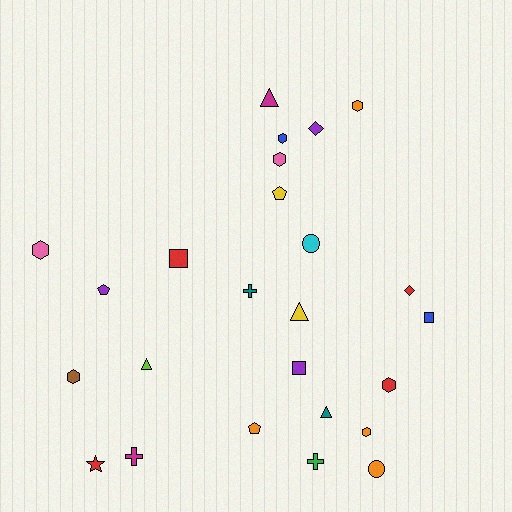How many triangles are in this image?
There are 4 triangles.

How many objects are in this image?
There are 25 objects.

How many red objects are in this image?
There are 4 red objects.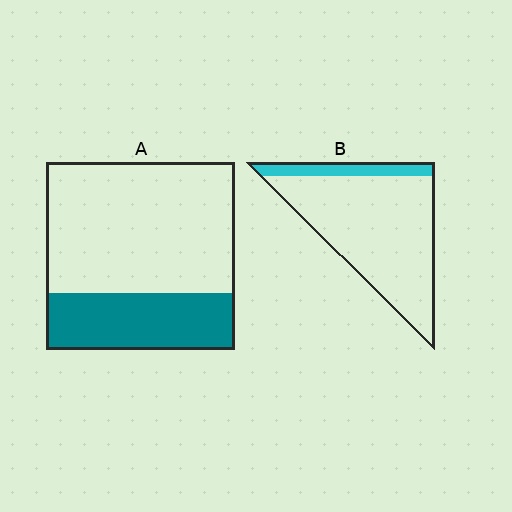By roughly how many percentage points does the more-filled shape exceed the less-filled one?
By roughly 15 percentage points (A over B).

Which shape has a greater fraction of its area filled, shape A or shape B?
Shape A.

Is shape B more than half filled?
No.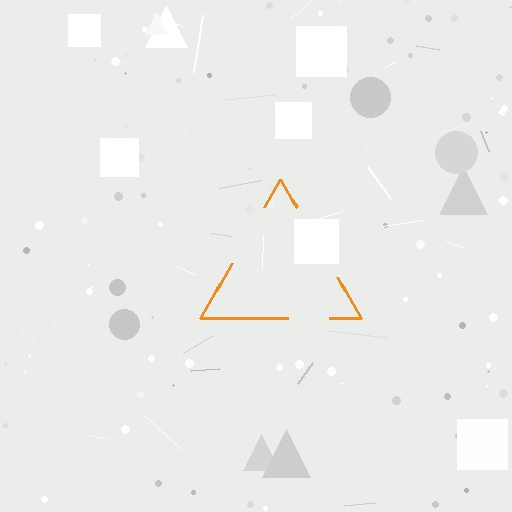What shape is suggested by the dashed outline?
The dashed outline suggests a triangle.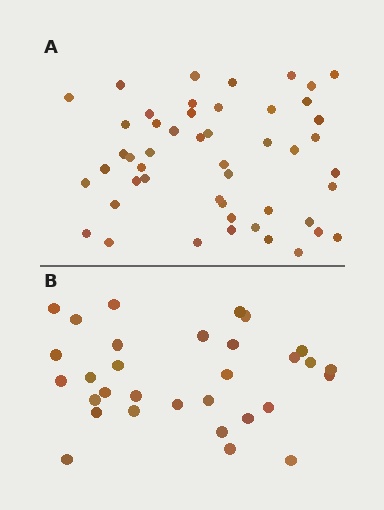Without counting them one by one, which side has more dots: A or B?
Region A (the top region) has more dots.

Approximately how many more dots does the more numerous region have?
Region A has approximately 20 more dots than region B.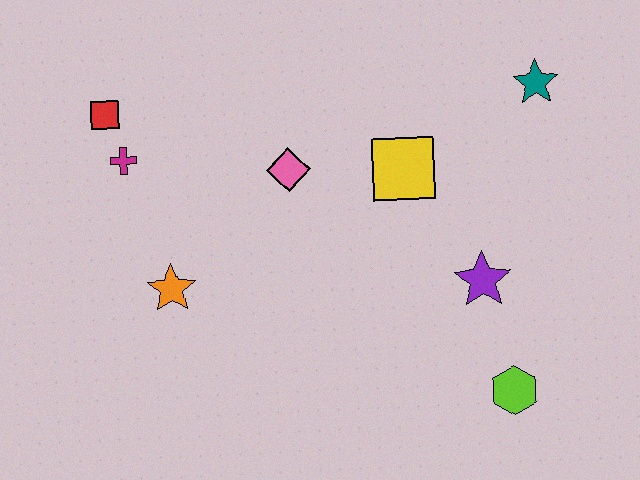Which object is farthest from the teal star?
The red square is farthest from the teal star.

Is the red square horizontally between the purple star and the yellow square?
No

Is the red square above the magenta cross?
Yes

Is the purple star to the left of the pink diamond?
No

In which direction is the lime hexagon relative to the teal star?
The lime hexagon is below the teal star.